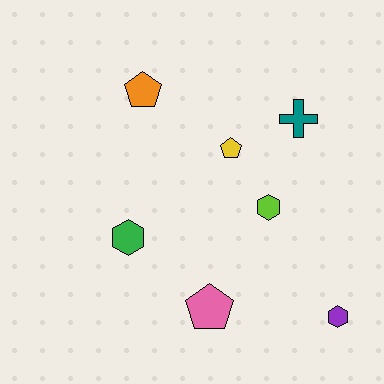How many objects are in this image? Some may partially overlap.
There are 7 objects.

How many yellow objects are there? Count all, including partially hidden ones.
There is 1 yellow object.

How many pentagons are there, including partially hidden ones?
There are 3 pentagons.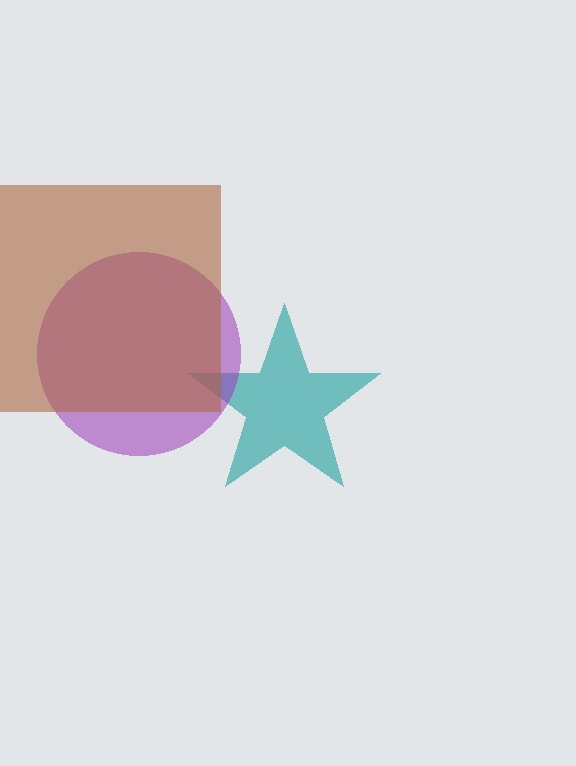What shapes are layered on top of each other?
The layered shapes are: a teal star, a purple circle, a brown square.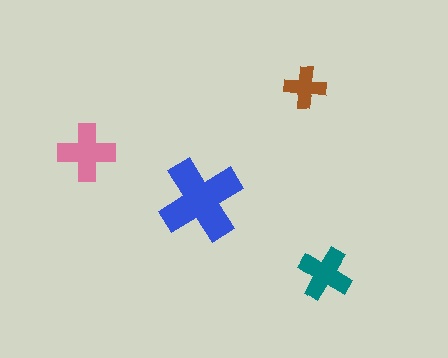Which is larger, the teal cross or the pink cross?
The pink one.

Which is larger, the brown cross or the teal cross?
The teal one.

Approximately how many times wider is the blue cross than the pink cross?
About 1.5 times wider.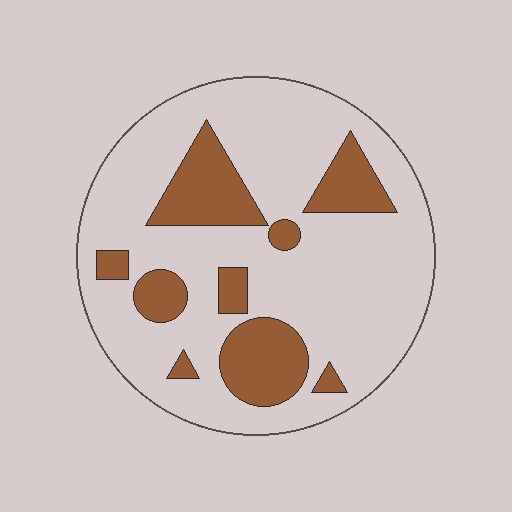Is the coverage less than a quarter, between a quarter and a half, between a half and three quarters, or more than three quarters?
Less than a quarter.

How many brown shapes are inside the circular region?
9.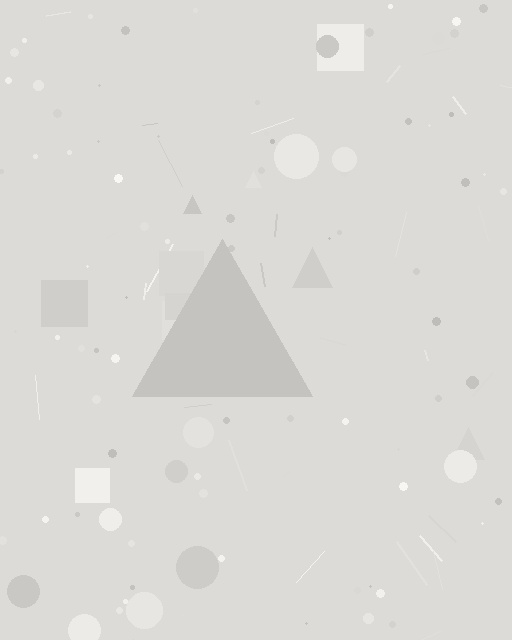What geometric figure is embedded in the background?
A triangle is embedded in the background.